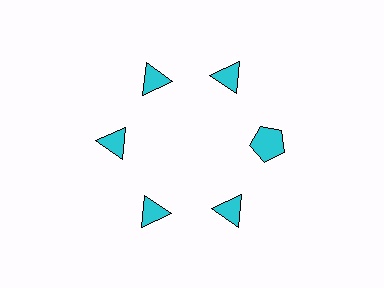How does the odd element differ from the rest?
It has a different shape: pentagon instead of triangle.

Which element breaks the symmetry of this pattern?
The cyan pentagon at roughly the 3 o'clock position breaks the symmetry. All other shapes are cyan triangles.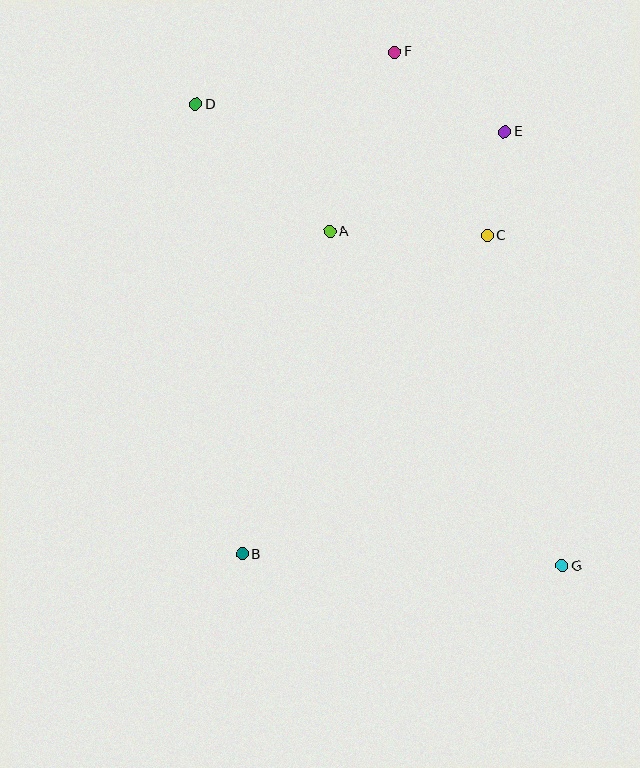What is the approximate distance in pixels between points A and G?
The distance between A and G is approximately 407 pixels.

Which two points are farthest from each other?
Points D and G are farthest from each other.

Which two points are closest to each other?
Points C and E are closest to each other.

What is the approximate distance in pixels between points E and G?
The distance between E and G is approximately 438 pixels.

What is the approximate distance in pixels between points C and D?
The distance between C and D is approximately 320 pixels.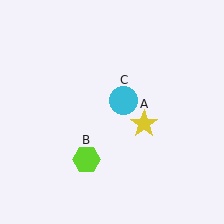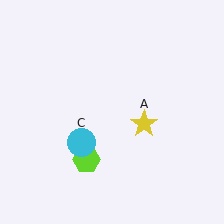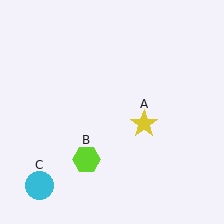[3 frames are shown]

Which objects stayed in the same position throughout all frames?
Yellow star (object A) and lime hexagon (object B) remained stationary.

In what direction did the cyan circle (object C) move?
The cyan circle (object C) moved down and to the left.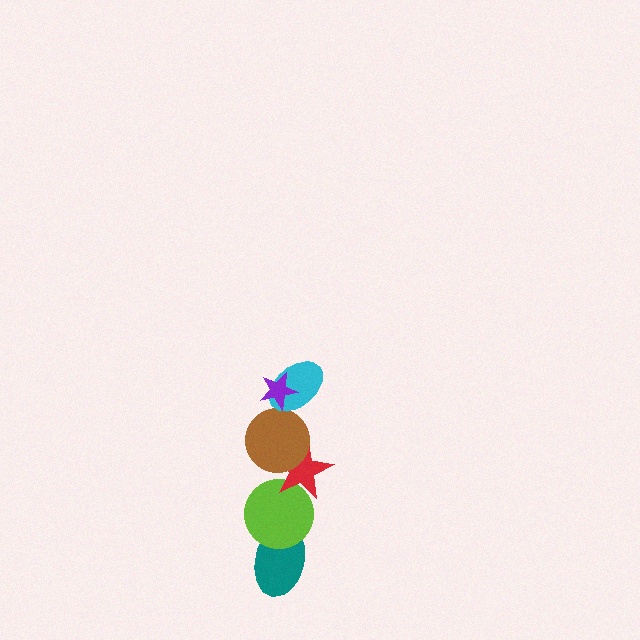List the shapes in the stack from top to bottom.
From top to bottom: the purple star, the cyan ellipse, the brown circle, the red star, the lime circle, the teal ellipse.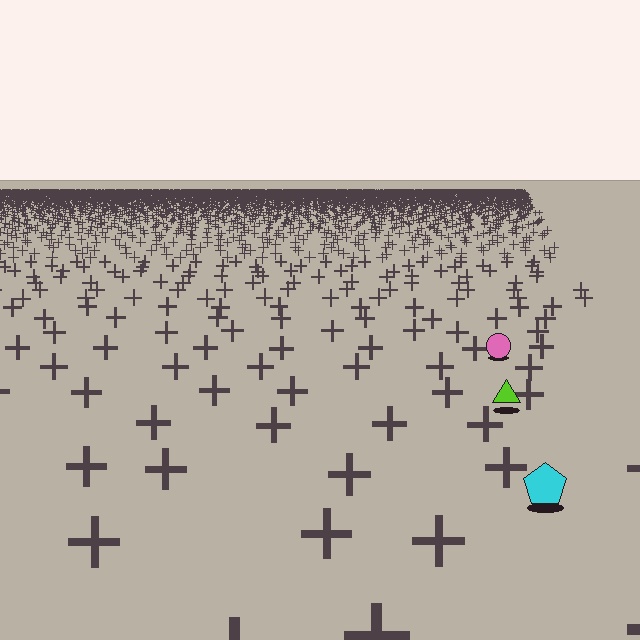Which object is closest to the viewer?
The cyan pentagon is closest. The texture marks near it are larger and more spread out.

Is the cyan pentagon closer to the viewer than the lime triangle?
Yes. The cyan pentagon is closer — you can tell from the texture gradient: the ground texture is coarser near it.